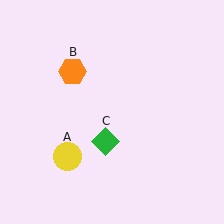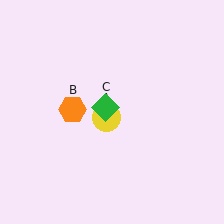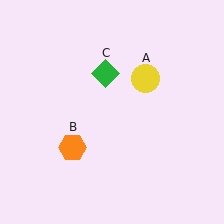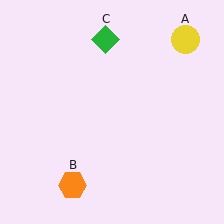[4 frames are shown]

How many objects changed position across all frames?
3 objects changed position: yellow circle (object A), orange hexagon (object B), green diamond (object C).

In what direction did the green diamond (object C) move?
The green diamond (object C) moved up.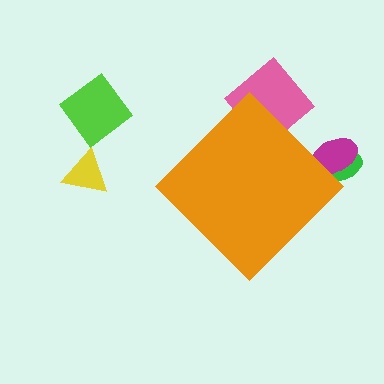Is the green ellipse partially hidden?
Yes, the green ellipse is partially hidden behind the orange diamond.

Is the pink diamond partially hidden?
Yes, the pink diamond is partially hidden behind the orange diamond.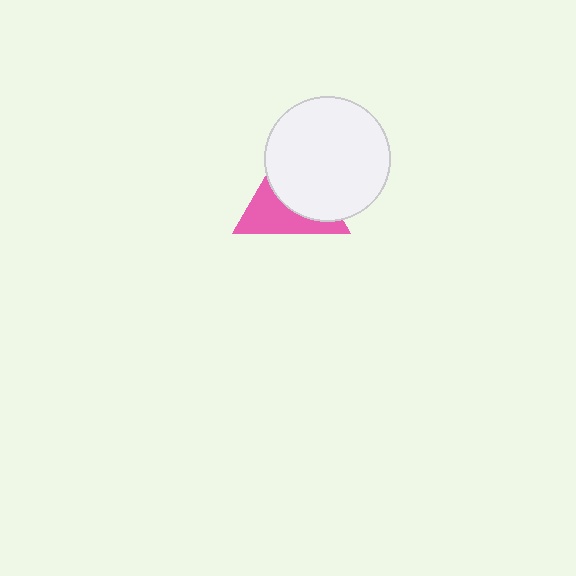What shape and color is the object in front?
The object in front is a white circle.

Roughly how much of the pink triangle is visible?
A small part of it is visible (roughly 44%).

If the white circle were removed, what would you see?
You would see the complete pink triangle.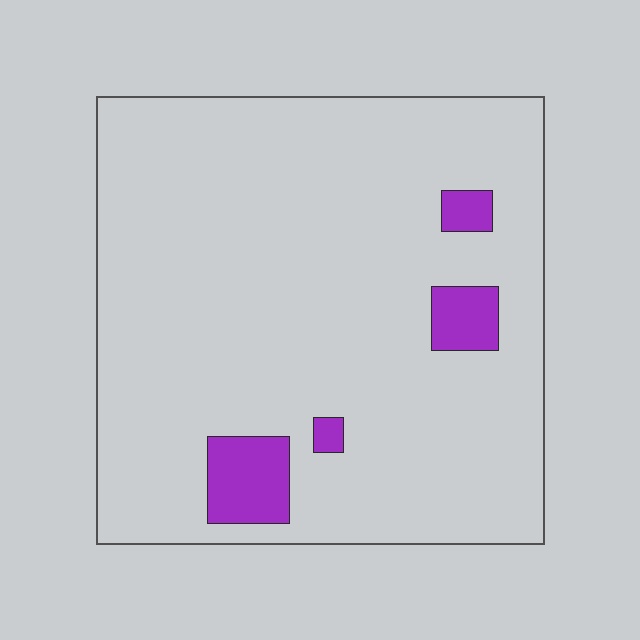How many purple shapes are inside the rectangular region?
4.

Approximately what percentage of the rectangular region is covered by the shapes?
Approximately 5%.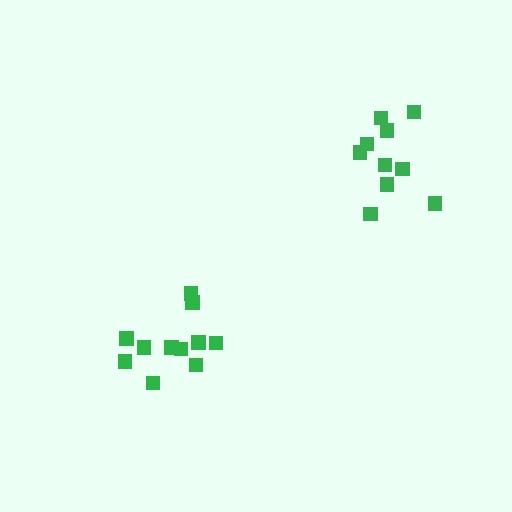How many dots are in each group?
Group 1: 11 dots, Group 2: 10 dots (21 total).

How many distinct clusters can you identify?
There are 2 distinct clusters.